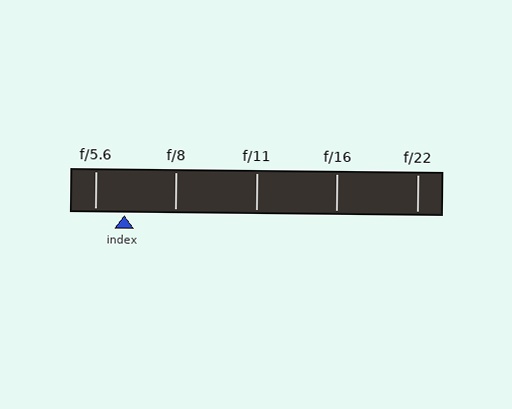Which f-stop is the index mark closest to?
The index mark is closest to f/5.6.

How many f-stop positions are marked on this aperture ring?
There are 5 f-stop positions marked.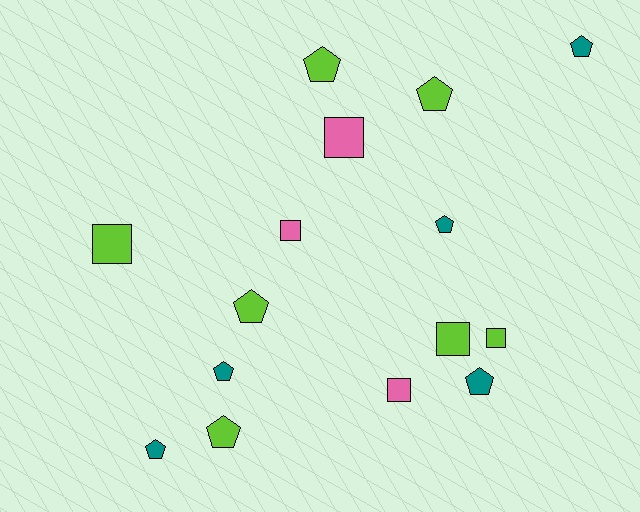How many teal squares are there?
There are no teal squares.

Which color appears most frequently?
Lime, with 7 objects.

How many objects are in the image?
There are 15 objects.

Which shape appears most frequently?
Pentagon, with 9 objects.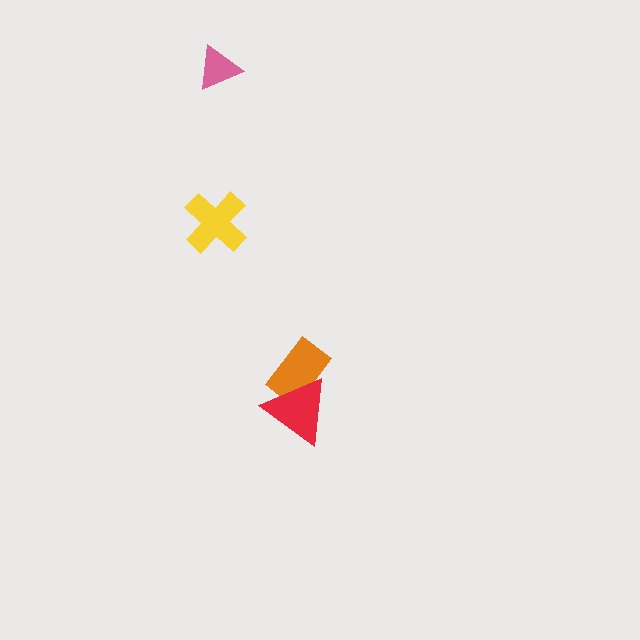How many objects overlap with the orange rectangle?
1 object overlaps with the orange rectangle.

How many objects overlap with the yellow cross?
0 objects overlap with the yellow cross.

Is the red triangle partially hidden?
No, no other shape covers it.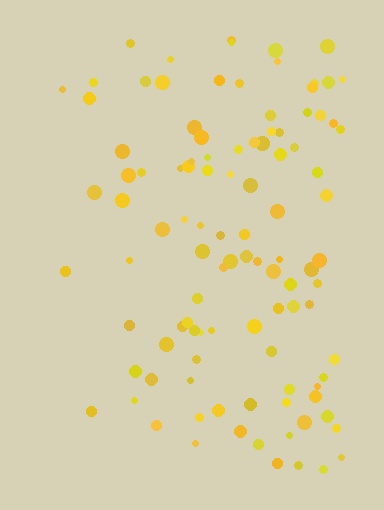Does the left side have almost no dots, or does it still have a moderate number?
Still a moderate number, just noticeably fewer than the right.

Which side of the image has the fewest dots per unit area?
The left.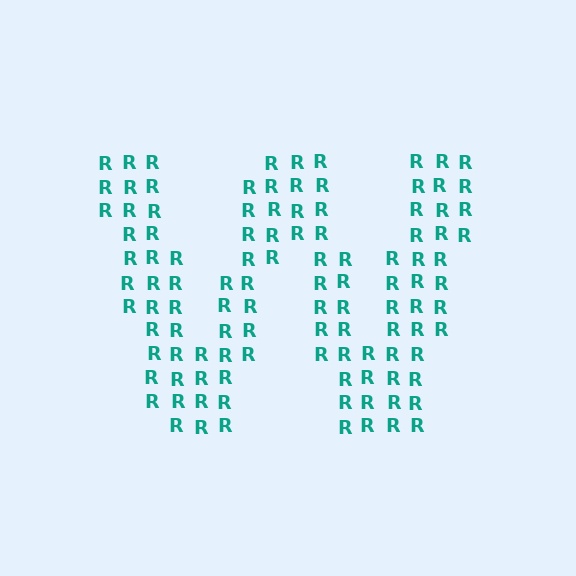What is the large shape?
The large shape is the letter W.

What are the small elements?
The small elements are letter R's.